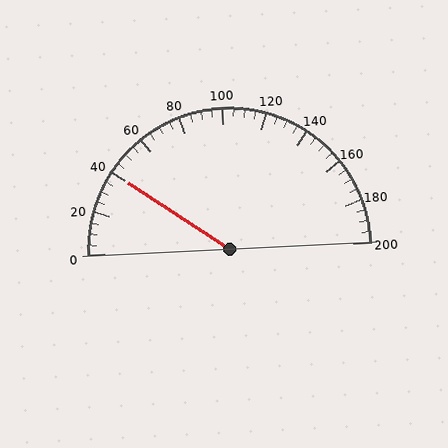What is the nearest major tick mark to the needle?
The nearest major tick mark is 40.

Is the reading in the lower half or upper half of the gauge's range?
The reading is in the lower half of the range (0 to 200).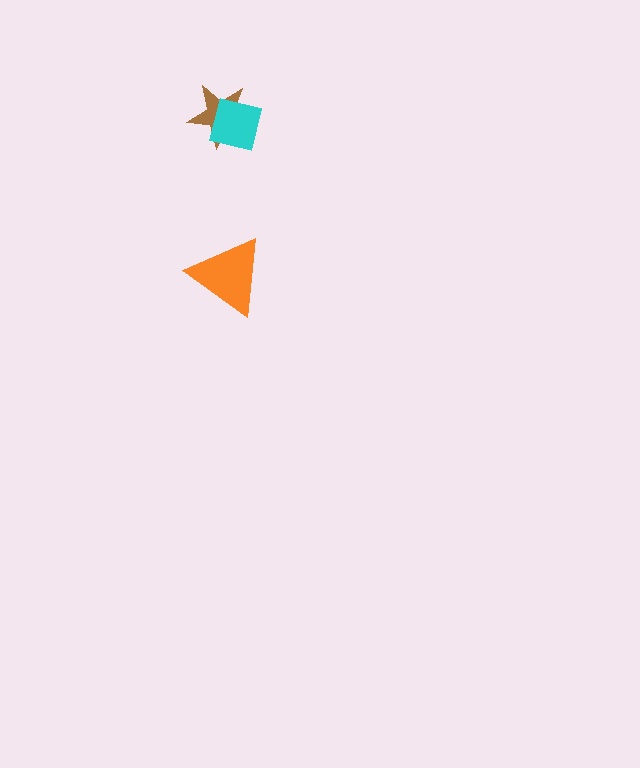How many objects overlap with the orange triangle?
0 objects overlap with the orange triangle.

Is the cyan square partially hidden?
No, no other shape covers it.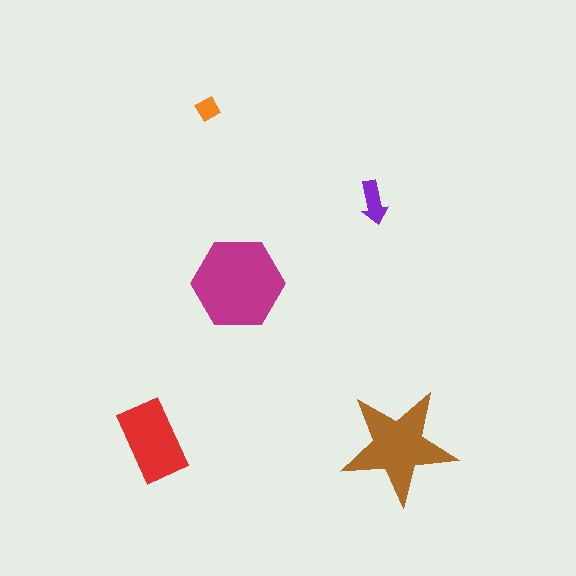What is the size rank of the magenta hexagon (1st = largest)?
1st.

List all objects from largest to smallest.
The magenta hexagon, the brown star, the red rectangle, the purple arrow, the orange diamond.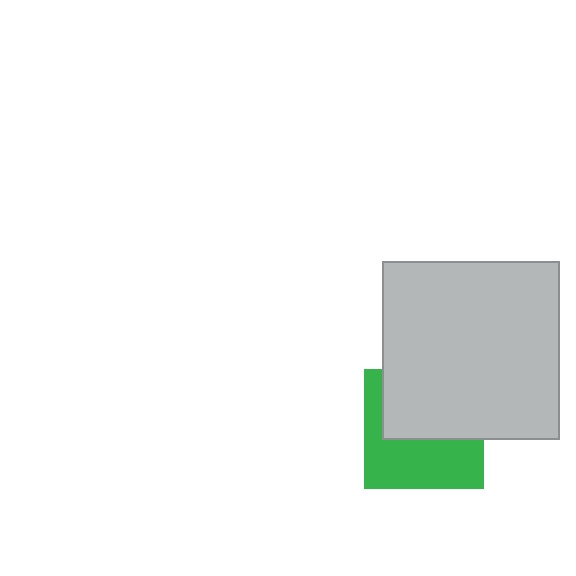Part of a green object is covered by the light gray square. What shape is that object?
It is a square.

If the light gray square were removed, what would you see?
You would see the complete green square.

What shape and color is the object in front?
The object in front is a light gray square.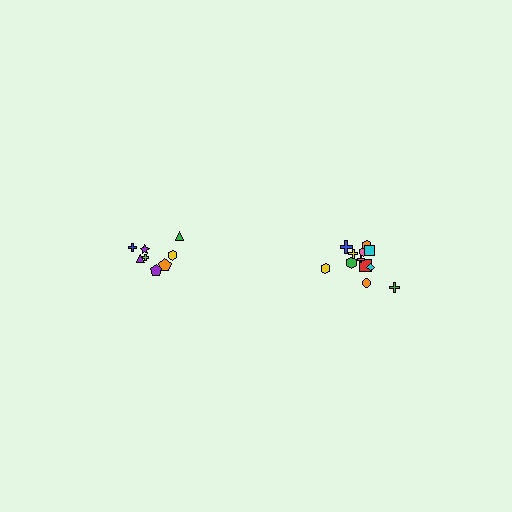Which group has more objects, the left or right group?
The right group.